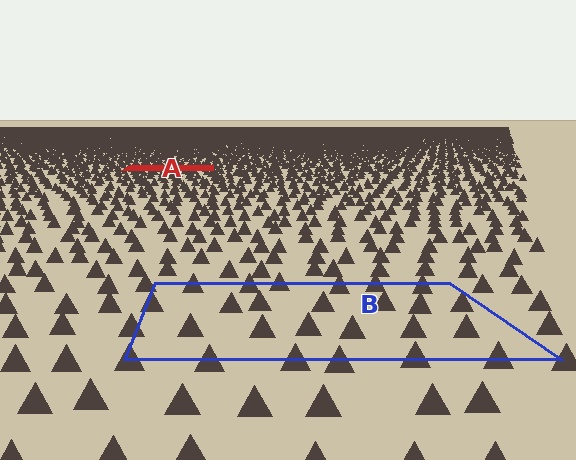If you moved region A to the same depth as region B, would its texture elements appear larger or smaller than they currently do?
They would appear larger. At a closer depth, the same texture elements are projected at a bigger on-screen size.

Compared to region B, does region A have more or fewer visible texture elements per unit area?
Region A has more texture elements per unit area — they are packed more densely because it is farther away.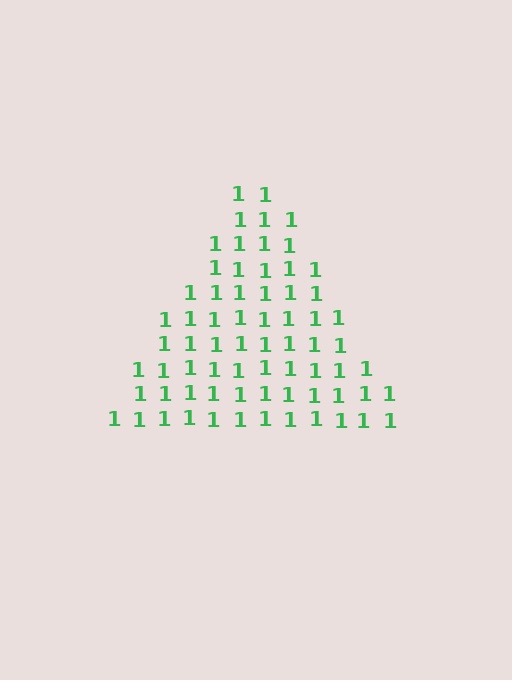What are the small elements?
The small elements are digit 1's.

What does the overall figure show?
The overall figure shows a triangle.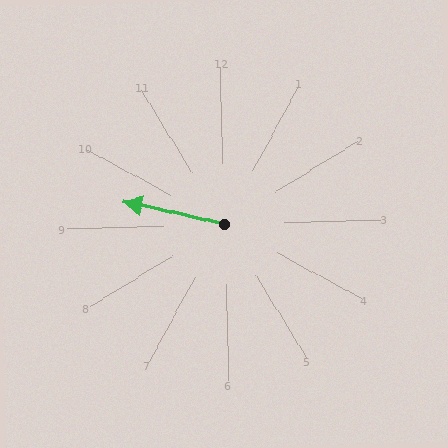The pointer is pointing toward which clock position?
Roughly 9 o'clock.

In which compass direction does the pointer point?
West.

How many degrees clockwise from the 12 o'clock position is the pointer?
Approximately 284 degrees.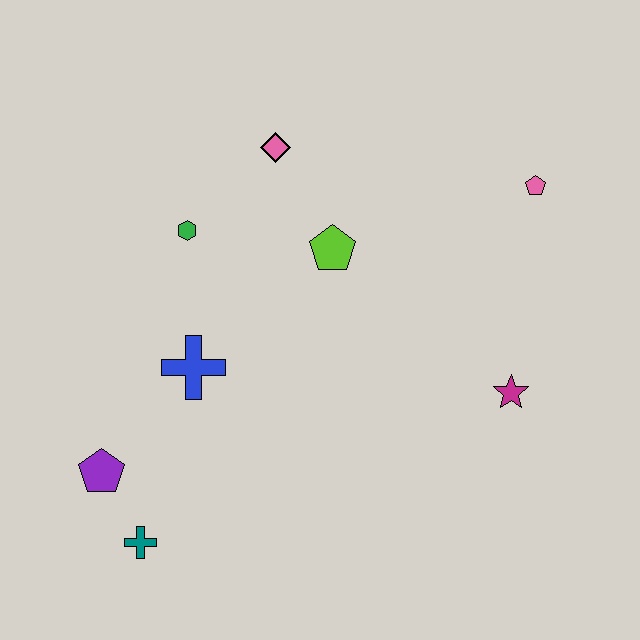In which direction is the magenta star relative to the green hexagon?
The magenta star is to the right of the green hexagon.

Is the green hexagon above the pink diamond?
No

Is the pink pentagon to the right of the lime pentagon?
Yes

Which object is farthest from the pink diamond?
The teal cross is farthest from the pink diamond.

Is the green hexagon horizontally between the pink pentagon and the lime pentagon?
No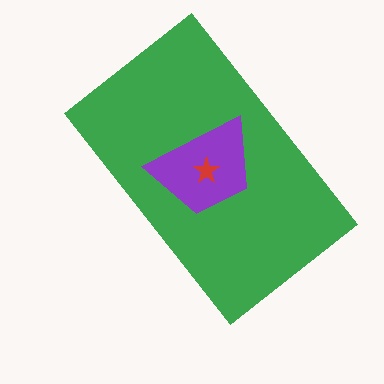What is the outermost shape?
The green rectangle.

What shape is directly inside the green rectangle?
The purple trapezoid.